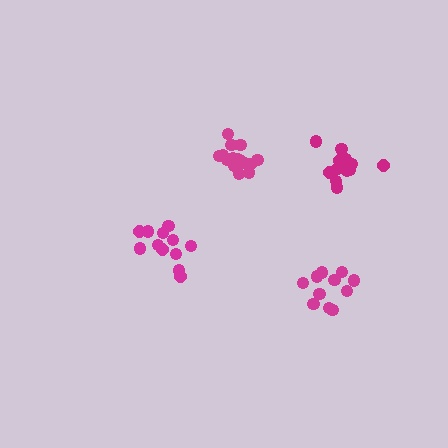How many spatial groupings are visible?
There are 4 spatial groupings.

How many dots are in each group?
Group 1: 11 dots, Group 2: 15 dots, Group 3: 12 dots, Group 4: 13 dots (51 total).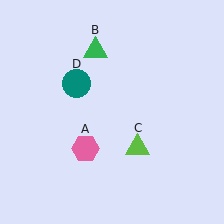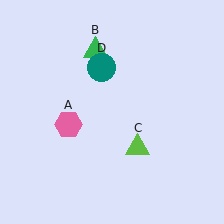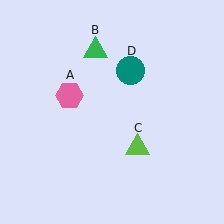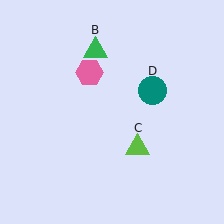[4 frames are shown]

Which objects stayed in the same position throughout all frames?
Green triangle (object B) and lime triangle (object C) remained stationary.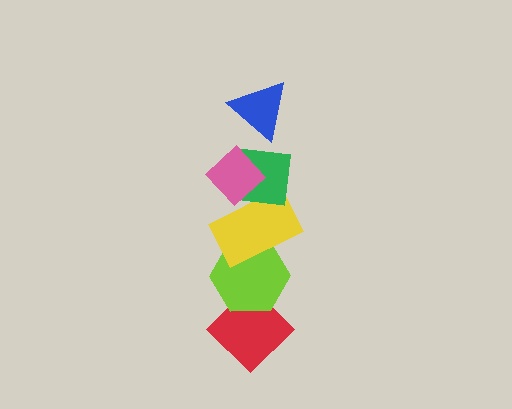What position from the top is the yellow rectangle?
The yellow rectangle is 4th from the top.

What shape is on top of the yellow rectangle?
The green square is on top of the yellow rectangle.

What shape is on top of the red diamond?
The lime hexagon is on top of the red diamond.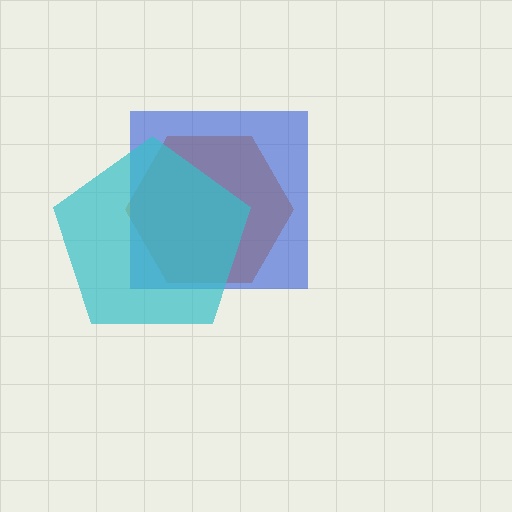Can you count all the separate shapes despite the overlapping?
Yes, there are 3 separate shapes.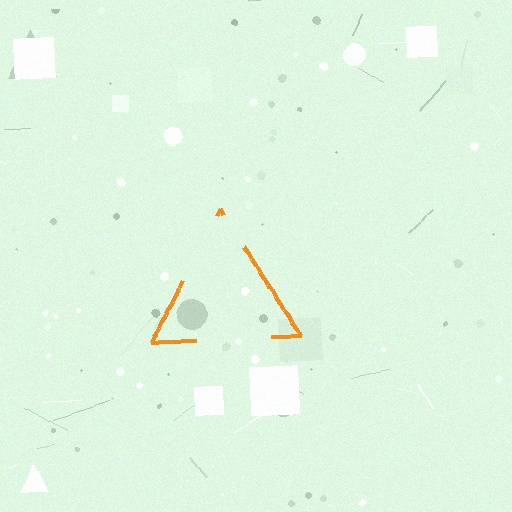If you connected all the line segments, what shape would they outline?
They would outline a triangle.